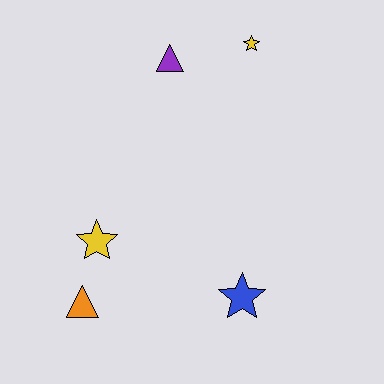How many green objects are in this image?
There are no green objects.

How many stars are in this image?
There are 3 stars.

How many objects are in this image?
There are 5 objects.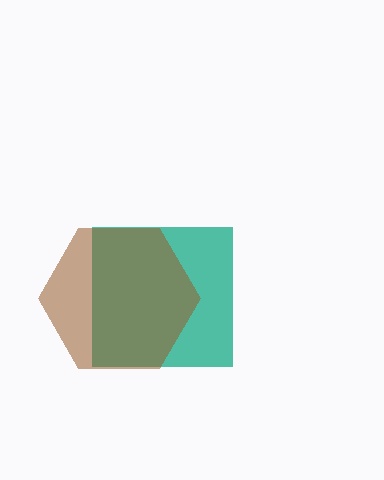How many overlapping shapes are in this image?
There are 2 overlapping shapes in the image.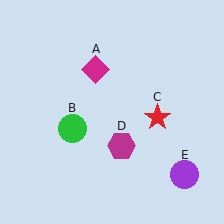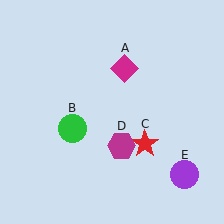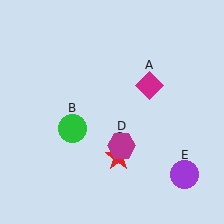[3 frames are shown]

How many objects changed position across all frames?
2 objects changed position: magenta diamond (object A), red star (object C).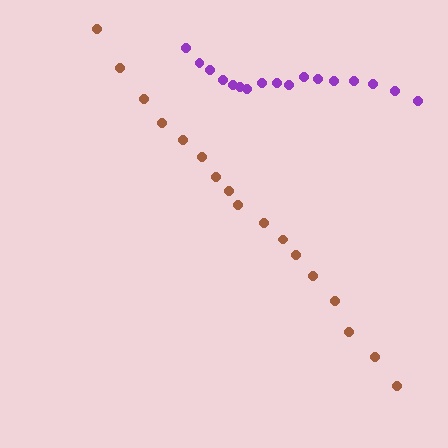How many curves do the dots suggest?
There are 2 distinct paths.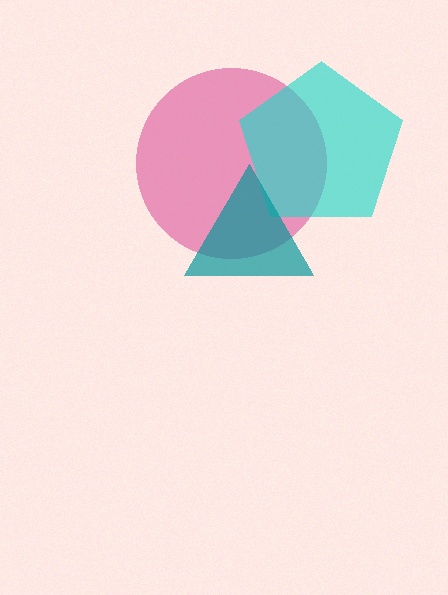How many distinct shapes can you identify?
There are 3 distinct shapes: a pink circle, a cyan pentagon, a teal triangle.